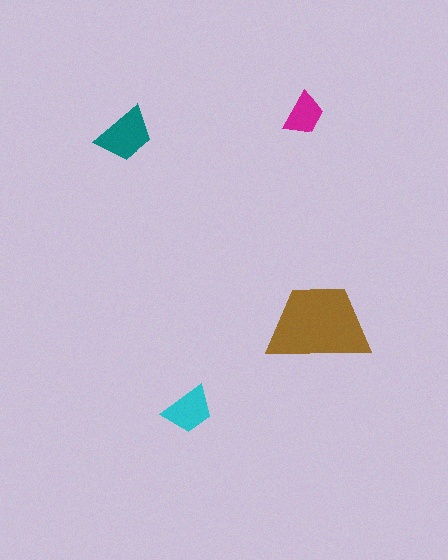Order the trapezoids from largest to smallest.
the brown one, the teal one, the cyan one, the magenta one.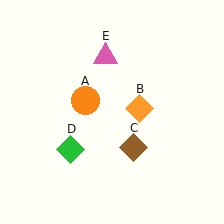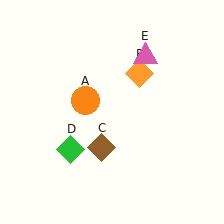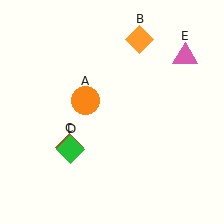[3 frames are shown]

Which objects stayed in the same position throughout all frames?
Orange circle (object A) and green diamond (object D) remained stationary.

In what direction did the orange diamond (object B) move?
The orange diamond (object B) moved up.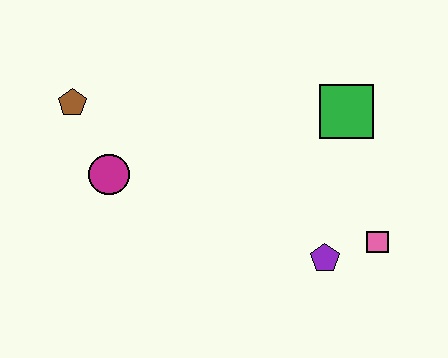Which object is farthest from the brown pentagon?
The pink square is farthest from the brown pentagon.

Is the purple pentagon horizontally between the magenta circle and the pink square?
Yes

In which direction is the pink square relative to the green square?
The pink square is below the green square.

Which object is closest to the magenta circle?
The brown pentagon is closest to the magenta circle.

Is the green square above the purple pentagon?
Yes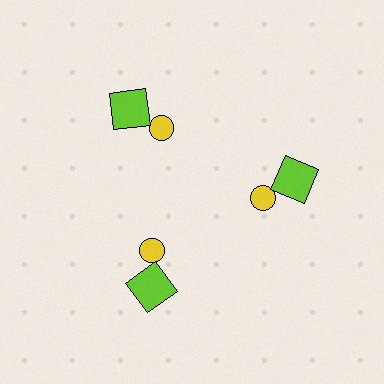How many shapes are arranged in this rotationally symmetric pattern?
There are 6 shapes, arranged in 3 groups of 2.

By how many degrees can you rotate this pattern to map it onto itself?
The pattern maps onto itself every 120 degrees of rotation.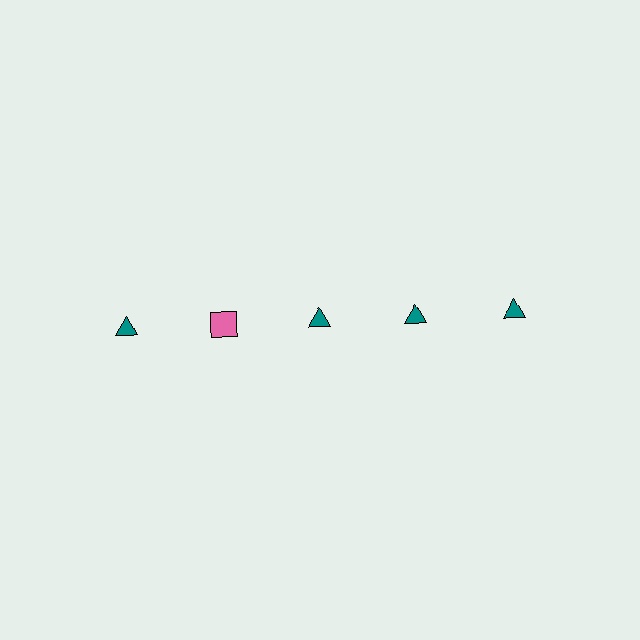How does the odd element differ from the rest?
It differs in both color (pink instead of teal) and shape (square instead of triangle).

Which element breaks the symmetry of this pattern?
The pink square in the top row, second from left column breaks the symmetry. All other shapes are teal triangles.